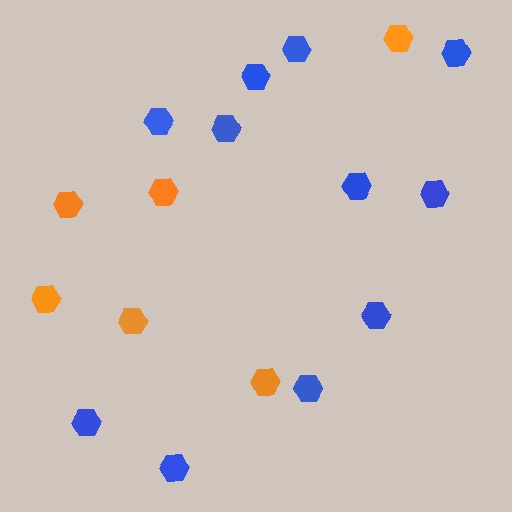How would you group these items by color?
There are 2 groups: one group of blue hexagons (11) and one group of orange hexagons (6).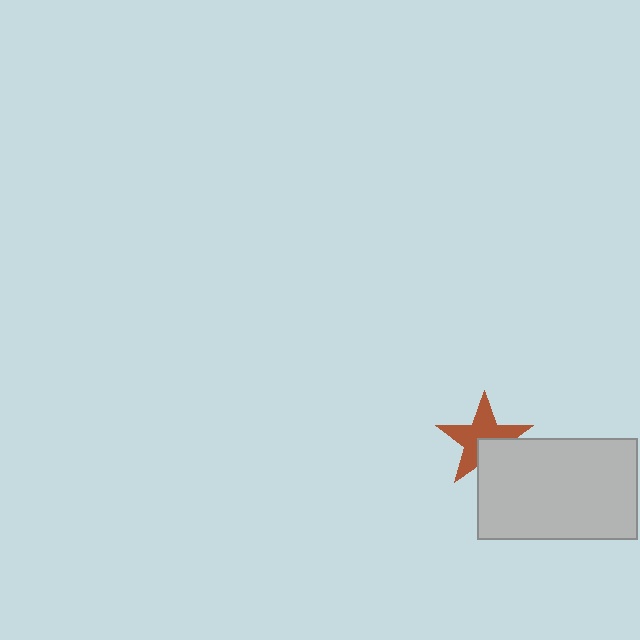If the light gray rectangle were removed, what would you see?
You would see the complete brown star.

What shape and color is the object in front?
The object in front is a light gray rectangle.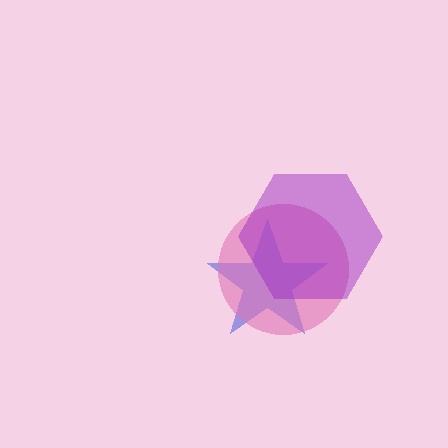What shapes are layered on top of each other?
The layered shapes are: a blue star, a pink circle, a purple hexagon.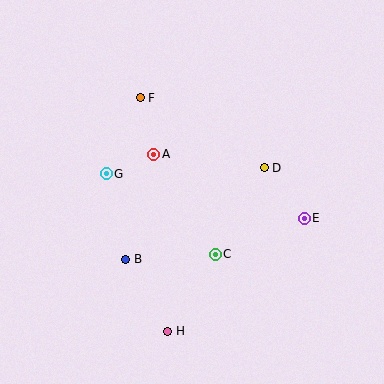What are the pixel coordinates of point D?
Point D is at (264, 168).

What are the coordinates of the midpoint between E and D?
The midpoint between E and D is at (284, 193).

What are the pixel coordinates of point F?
Point F is at (140, 98).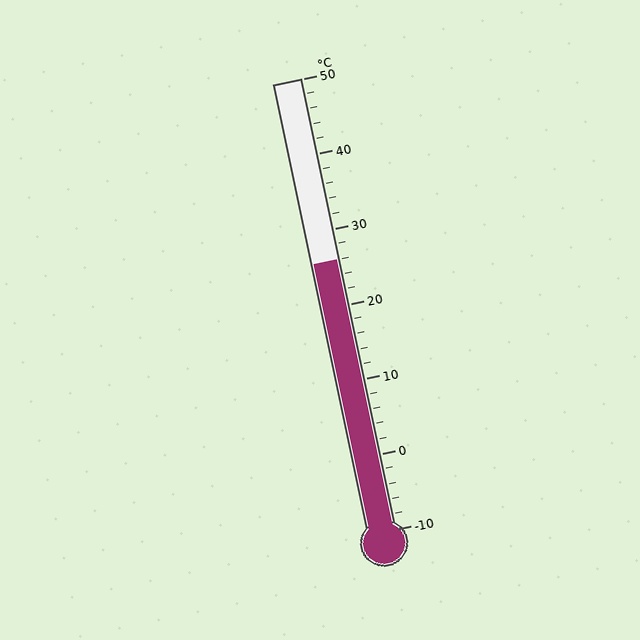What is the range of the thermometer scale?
The thermometer scale ranges from -10°C to 50°C.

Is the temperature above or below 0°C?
The temperature is above 0°C.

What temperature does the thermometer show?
The thermometer shows approximately 26°C.